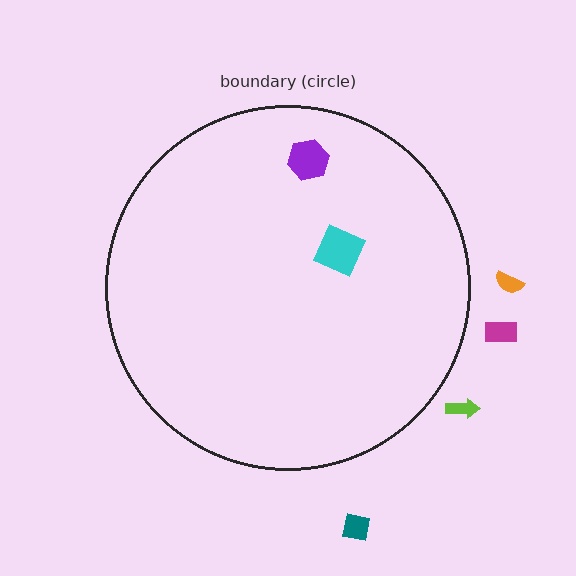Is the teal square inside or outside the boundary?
Outside.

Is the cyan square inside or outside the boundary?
Inside.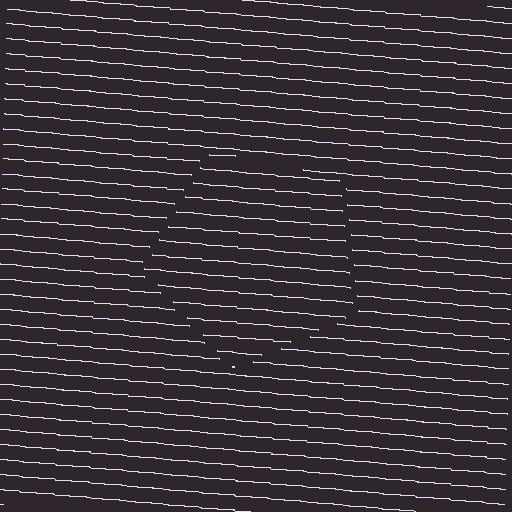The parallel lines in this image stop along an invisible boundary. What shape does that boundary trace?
An illusory pentagon. The interior of the shape contains the same grating, shifted by half a period — the contour is defined by the phase discontinuity where line-ends from the inner and outer gratings abut.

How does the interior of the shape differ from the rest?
The interior of the shape contains the same grating, shifted by half a period — the contour is defined by the phase discontinuity where line-ends from the inner and outer gratings abut.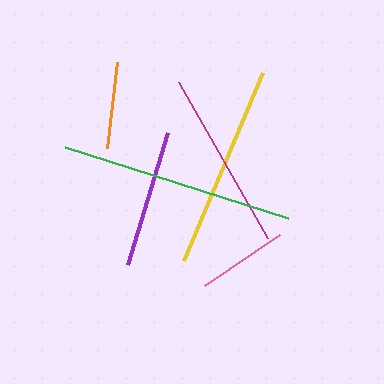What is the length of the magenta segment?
The magenta segment is approximately 179 pixels long.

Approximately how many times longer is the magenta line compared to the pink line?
The magenta line is approximately 2.0 times the length of the pink line.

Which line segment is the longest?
The green line is the longest at approximately 234 pixels.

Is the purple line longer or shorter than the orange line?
The purple line is longer than the orange line.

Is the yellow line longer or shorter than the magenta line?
The yellow line is longer than the magenta line.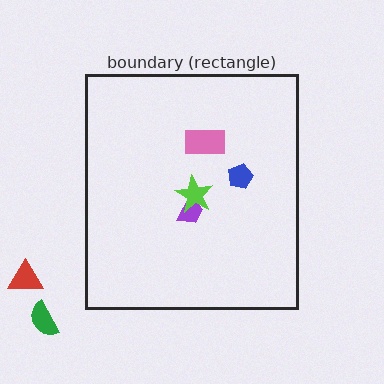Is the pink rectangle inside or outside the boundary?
Inside.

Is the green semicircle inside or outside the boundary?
Outside.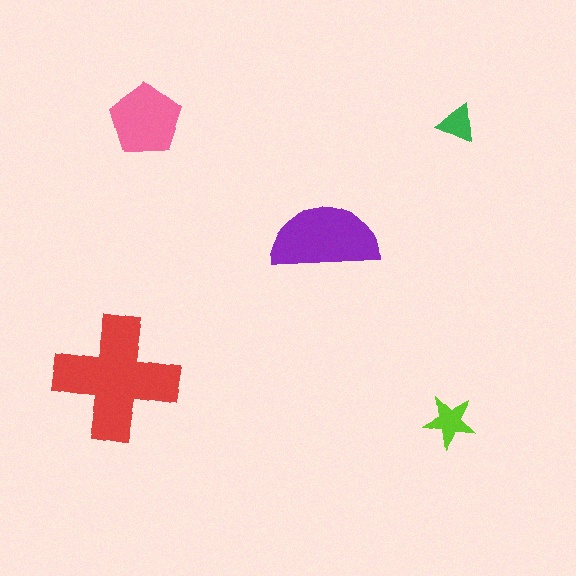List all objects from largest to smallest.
The red cross, the purple semicircle, the pink pentagon, the lime star, the green triangle.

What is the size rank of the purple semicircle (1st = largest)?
2nd.